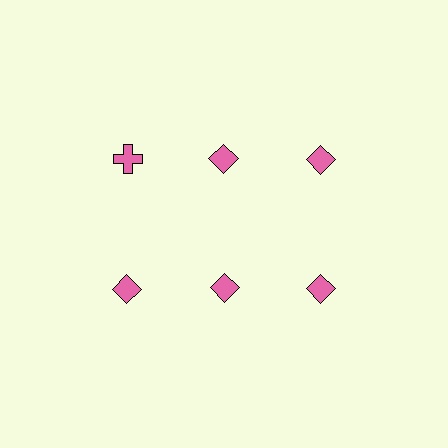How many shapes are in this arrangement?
There are 6 shapes arranged in a grid pattern.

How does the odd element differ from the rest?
It has a different shape: cross instead of diamond.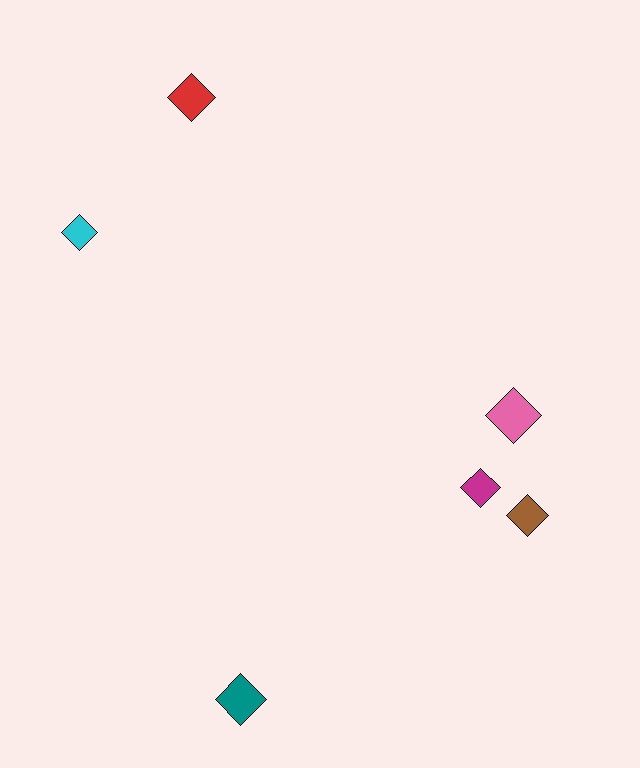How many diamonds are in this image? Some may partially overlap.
There are 6 diamonds.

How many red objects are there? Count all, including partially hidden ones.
There is 1 red object.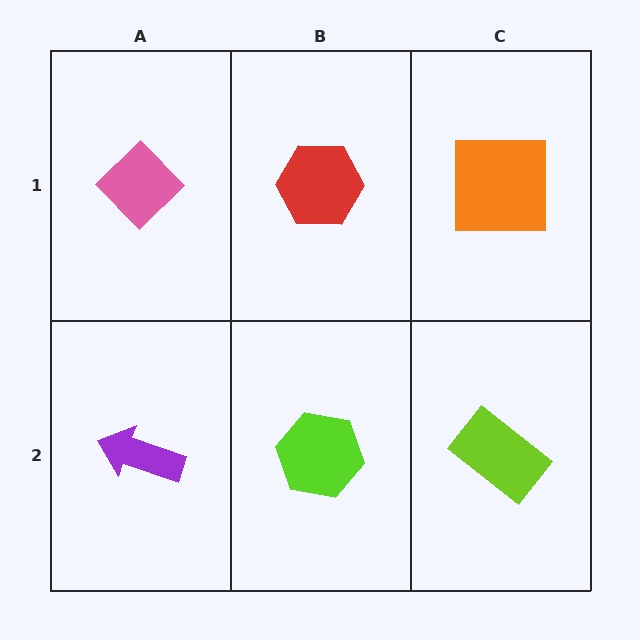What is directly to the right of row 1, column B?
An orange square.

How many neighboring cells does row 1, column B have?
3.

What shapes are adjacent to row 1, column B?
A lime hexagon (row 2, column B), a pink diamond (row 1, column A), an orange square (row 1, column C).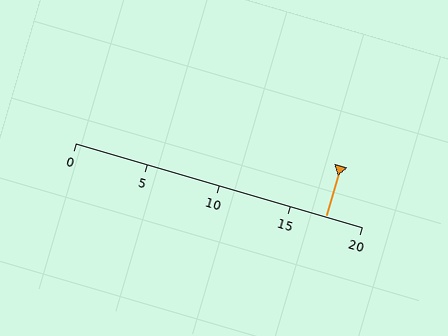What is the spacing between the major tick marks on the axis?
The major ticks are spaced 5 apart.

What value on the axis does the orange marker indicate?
The marker indicates approximately 17.5.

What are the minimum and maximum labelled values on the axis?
The axis runs from 0 to 20.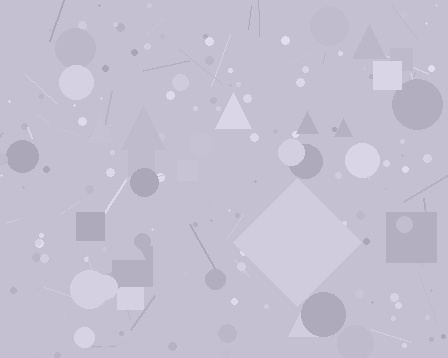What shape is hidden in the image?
A diamond is hidden in the image.